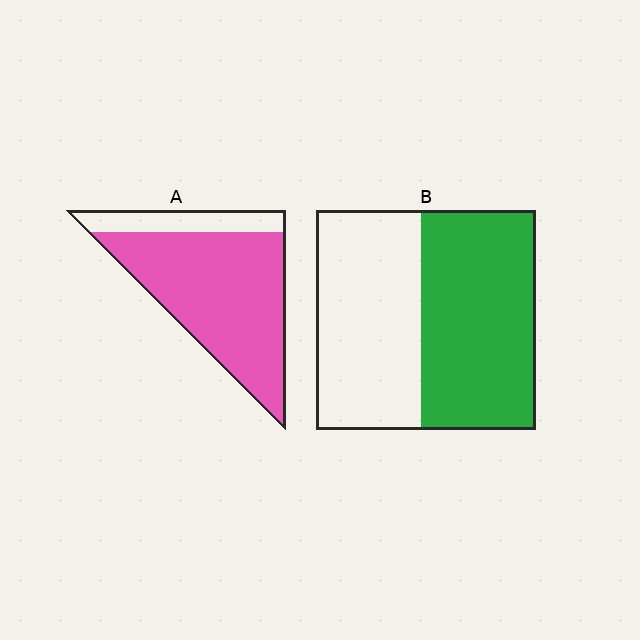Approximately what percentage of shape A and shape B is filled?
A is approximately 80% and B is approximately 50%.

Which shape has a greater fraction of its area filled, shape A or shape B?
Shape A.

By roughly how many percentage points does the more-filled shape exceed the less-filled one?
By roughly 30 percentage points (A over B).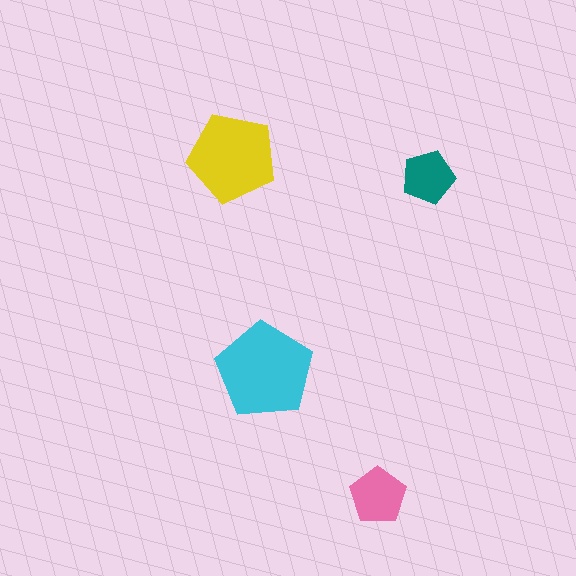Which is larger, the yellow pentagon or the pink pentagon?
The yellow one.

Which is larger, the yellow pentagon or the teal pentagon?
The yellow one.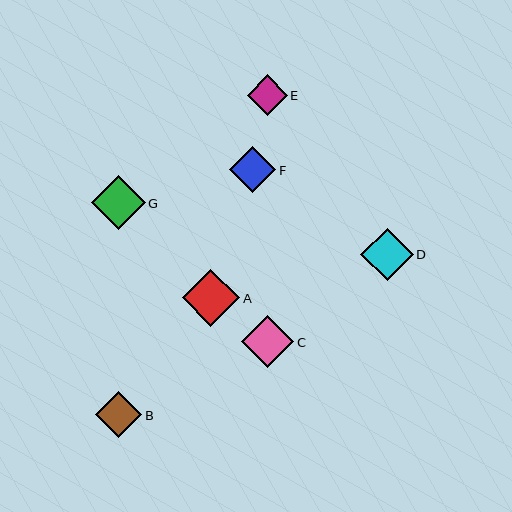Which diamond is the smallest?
Diamond E is the smallest with a size of approximately 40 pixels.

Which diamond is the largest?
Diamond A is the largest with a size of approximately 57 pixels.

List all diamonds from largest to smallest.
From largest to smallest: A, G, D, C, F, B, E.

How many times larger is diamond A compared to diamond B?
Diamond A is approximately 1.2 times the size of diamond B.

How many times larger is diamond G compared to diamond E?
Diamond G is approximately 1.3 times the size of diamond E.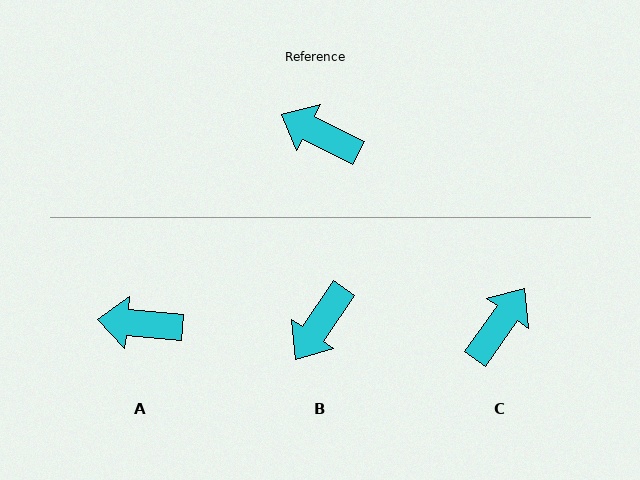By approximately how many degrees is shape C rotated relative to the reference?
Approximately 99 degrees clockwise.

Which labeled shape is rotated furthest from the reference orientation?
C, about 99 degrees away.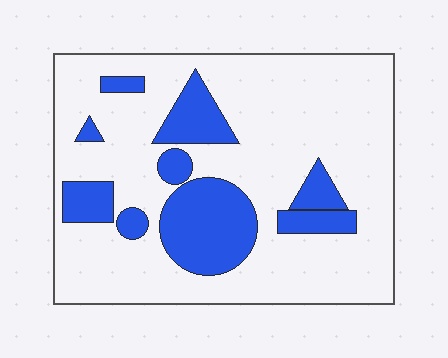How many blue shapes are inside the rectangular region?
9.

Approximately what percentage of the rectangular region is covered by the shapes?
Approximately 25%.